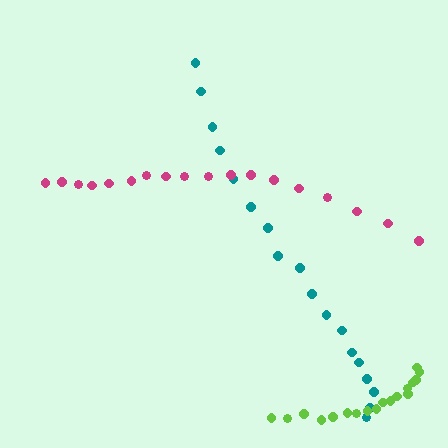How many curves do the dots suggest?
There are 3 distinct paths.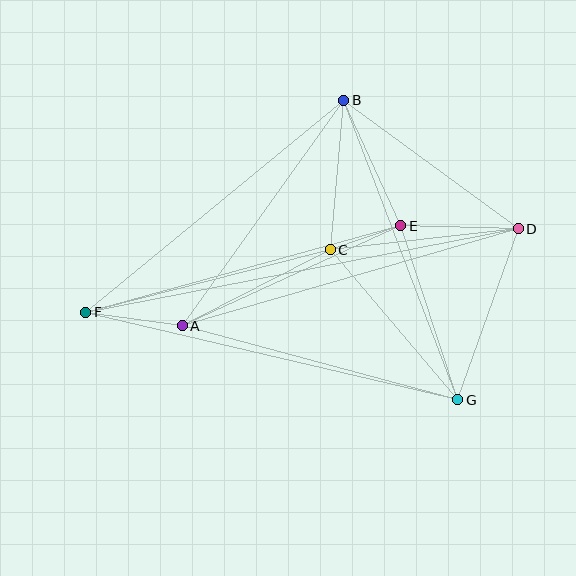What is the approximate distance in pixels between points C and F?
The distance between C and F is approximately 253 pixels.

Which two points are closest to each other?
Points C and E are closest to each other.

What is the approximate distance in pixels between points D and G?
The distance between D and G is approximately 182 pixels.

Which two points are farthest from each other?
Points D and F are farthest from each other.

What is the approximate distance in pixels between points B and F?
The distance between B and F is approximately 334 pixels.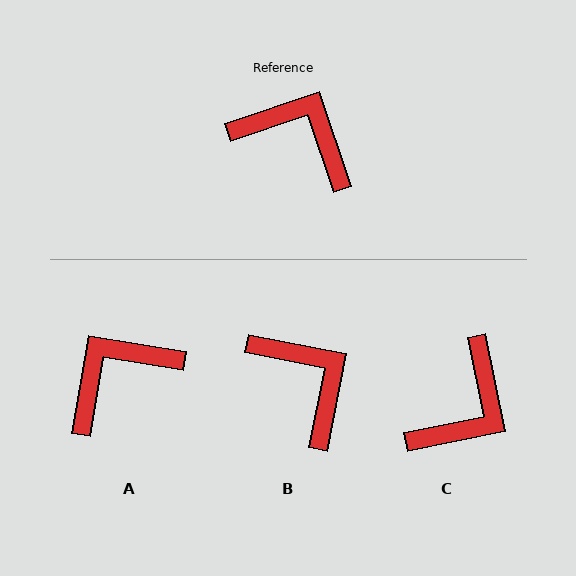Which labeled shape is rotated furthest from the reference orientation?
C, about 97 degrees away.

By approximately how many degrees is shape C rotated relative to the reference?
Approximately 97 degrees clockwise.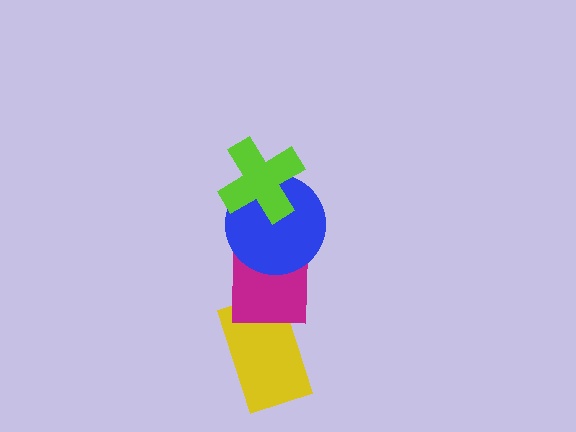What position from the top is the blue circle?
The blue circle is 2nd from the top.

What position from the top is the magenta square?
The magenta square is 3rd from the top.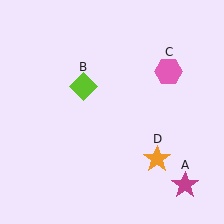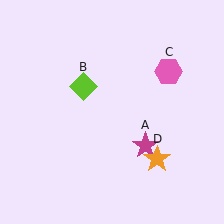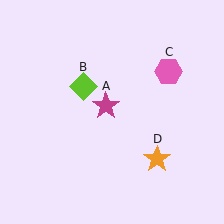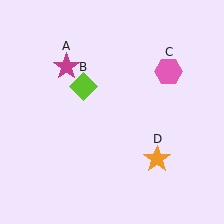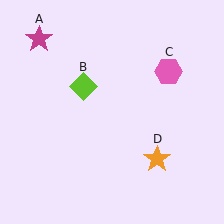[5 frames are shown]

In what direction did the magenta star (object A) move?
The magenta star (object A) moved up and to the left.